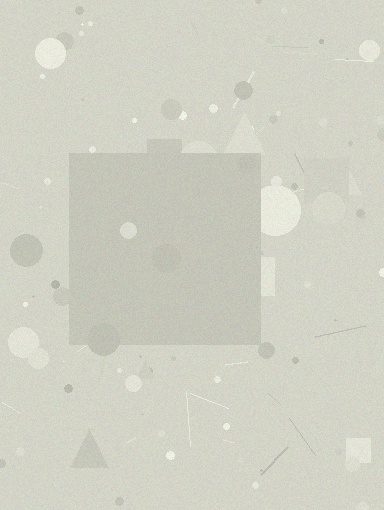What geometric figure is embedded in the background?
A square is embedded in the background.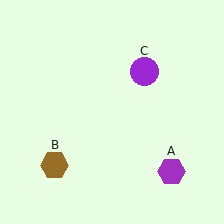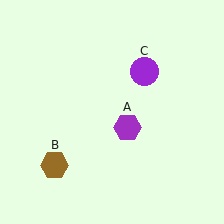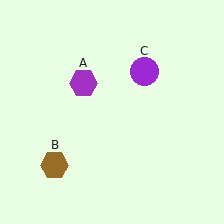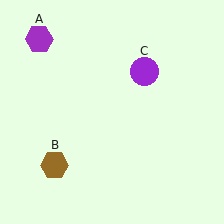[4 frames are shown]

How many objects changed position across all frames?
1 object changed position: purple hexagon (object A).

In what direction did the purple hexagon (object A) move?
The purple hexagon (object A) moved up and to the left.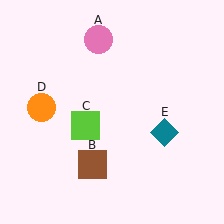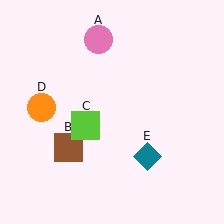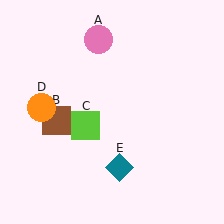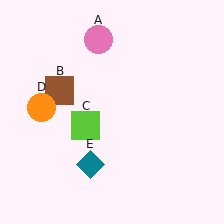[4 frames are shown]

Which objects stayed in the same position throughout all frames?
Pink circle (object A) and lime square (object C) and orange circle (object D) remained stationary.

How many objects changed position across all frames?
2 objects changed position: brown square (object B), teal diamond (object E).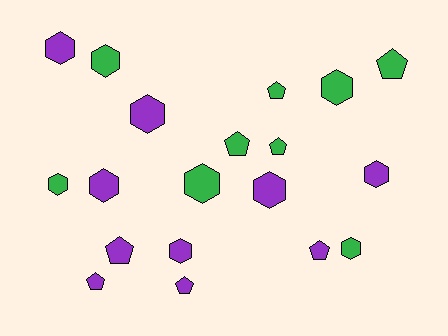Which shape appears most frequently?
Hexagon, with 11 objects.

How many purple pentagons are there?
There are 4 purple pentagons.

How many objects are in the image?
There are 19 objects.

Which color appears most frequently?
Purple, with 10 objects.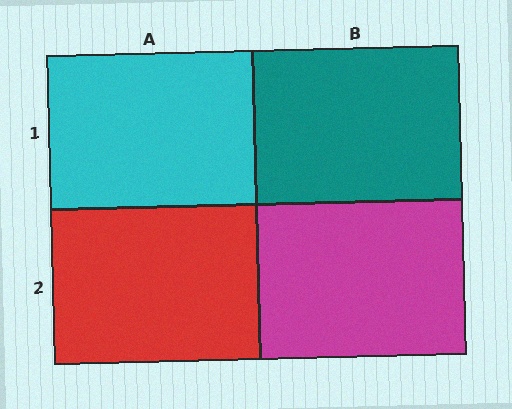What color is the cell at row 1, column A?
Cyan.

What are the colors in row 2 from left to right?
Red, magenta.